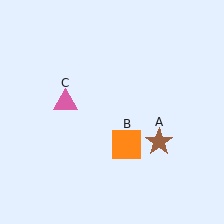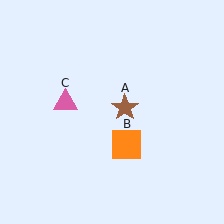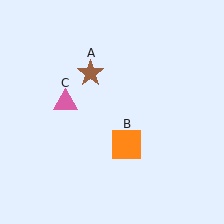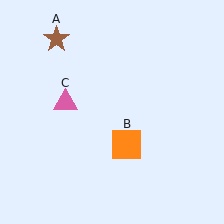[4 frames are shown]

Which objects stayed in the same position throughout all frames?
Orange square (object B) and pink triangle (object C) remained stationary.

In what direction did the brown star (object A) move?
The brown star (object A) moved up and to the left.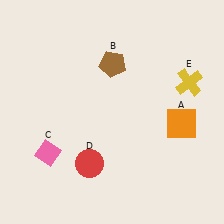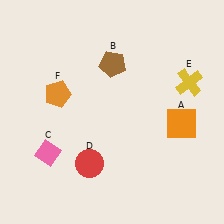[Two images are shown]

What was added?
An orange pentagon (F) was added in Image 2.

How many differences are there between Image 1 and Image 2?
There is 1 difference between the two images.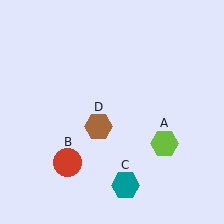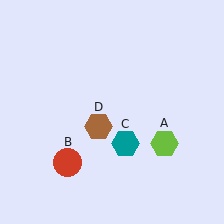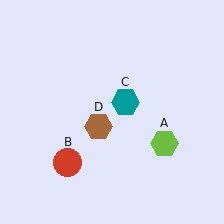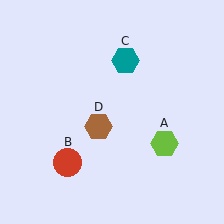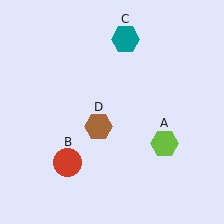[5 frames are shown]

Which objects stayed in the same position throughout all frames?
Lime hexagon (object A) and red circle (object B) and brown hexagon (object D) remained stationary.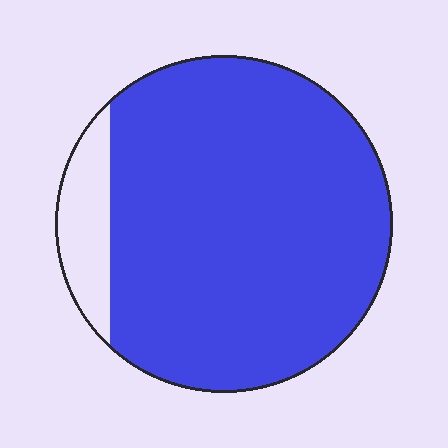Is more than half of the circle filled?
Yes.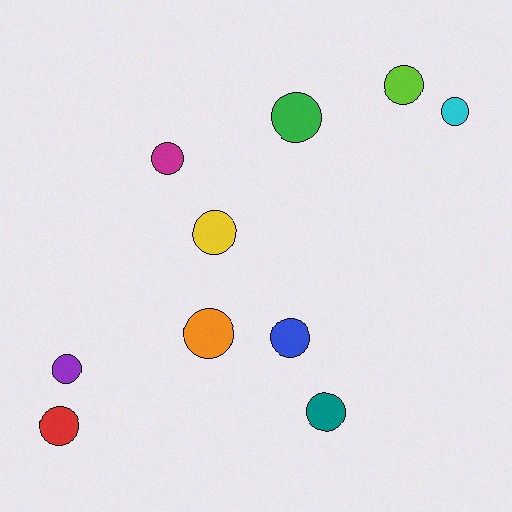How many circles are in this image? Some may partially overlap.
There are 10 circles.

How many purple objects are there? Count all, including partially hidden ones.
There is 1 purple object.